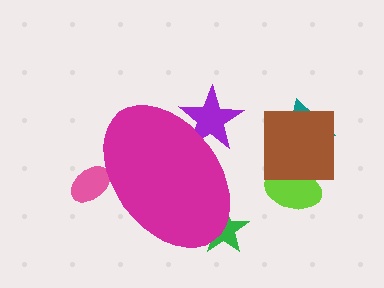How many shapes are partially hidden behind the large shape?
3 shapes are partially hidden.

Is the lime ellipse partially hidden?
No, the lime ellipse is fully visible.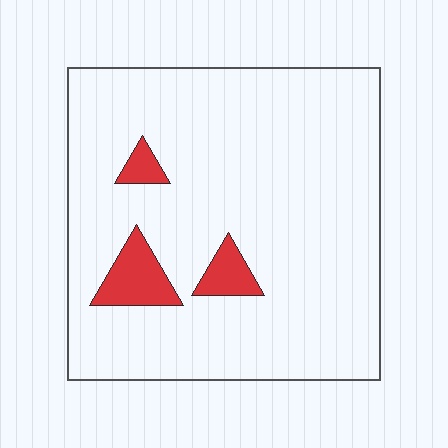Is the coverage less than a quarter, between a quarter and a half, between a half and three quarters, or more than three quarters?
Less than a quarter.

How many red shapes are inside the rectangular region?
3.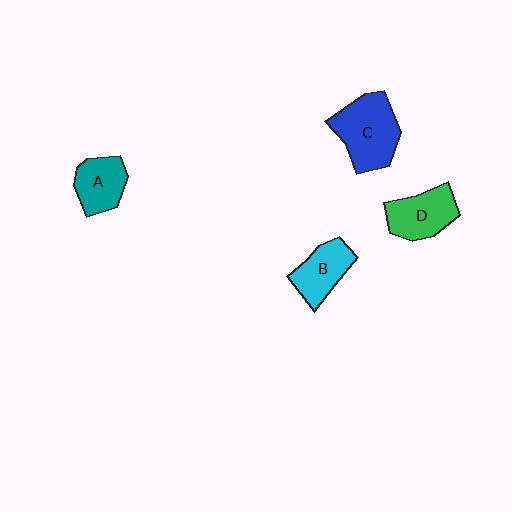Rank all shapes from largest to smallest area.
From largest to smallest: C (blue), D (green), B (cyan), A (teal).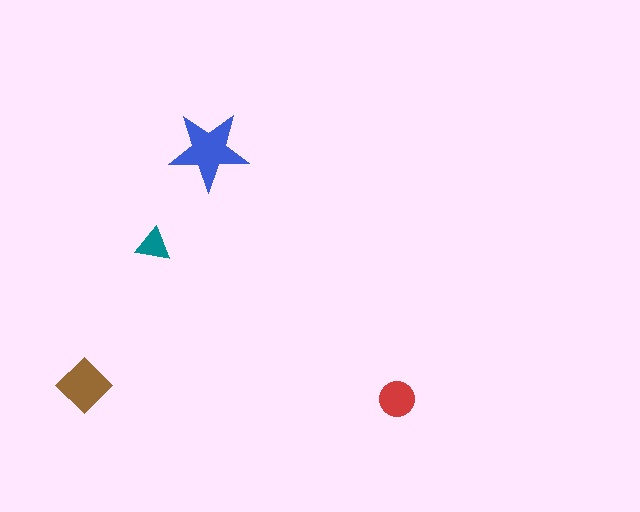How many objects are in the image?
There are 4 objects in the image.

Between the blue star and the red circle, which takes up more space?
The blue star.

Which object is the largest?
The blue star.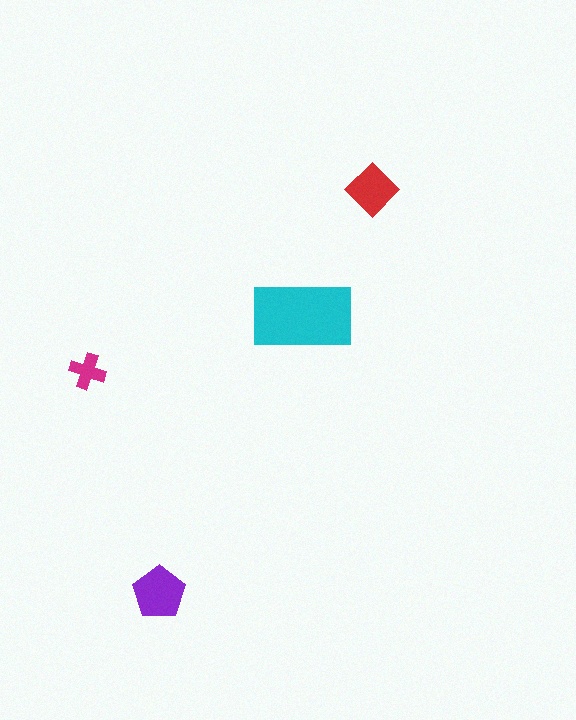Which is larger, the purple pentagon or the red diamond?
The purple pentagon.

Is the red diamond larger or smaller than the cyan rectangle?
Smaller.